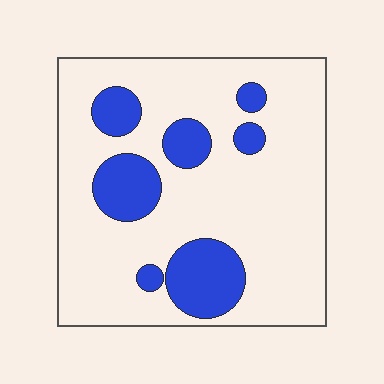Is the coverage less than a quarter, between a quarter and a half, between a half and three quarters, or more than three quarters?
Less than a quarter.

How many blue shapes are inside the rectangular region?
7.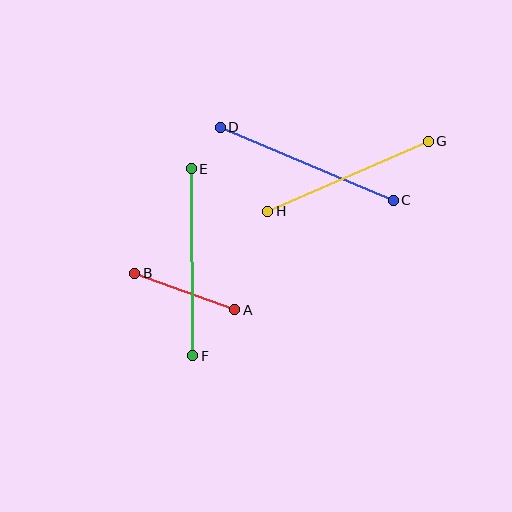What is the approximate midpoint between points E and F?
The midpoint is at approximately (192, 262) pixels.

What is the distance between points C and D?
The distance is approximately 188 pixels.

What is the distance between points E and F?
The distance is approximately 187 pixels.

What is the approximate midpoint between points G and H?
The midpoint is at approximately (348, 176) pixels.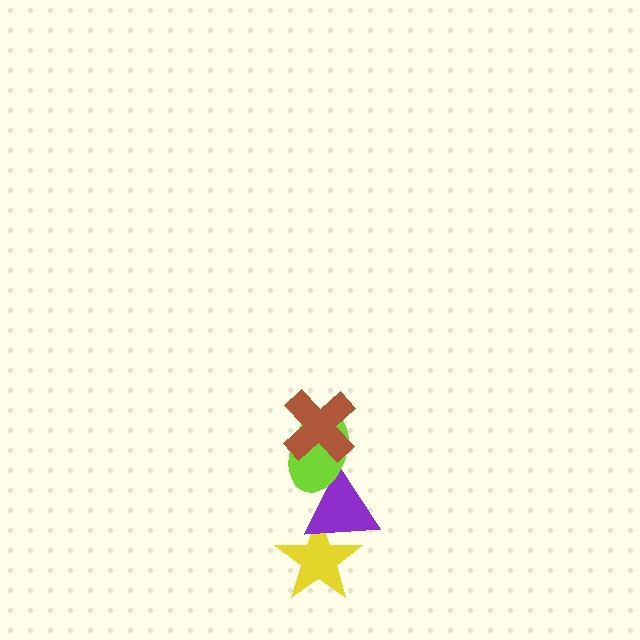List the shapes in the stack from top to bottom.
From top to bottom: the brown cross, the lime ellipse, the purple triangle, the yellow star.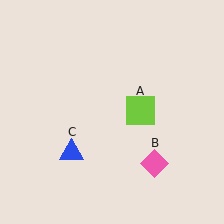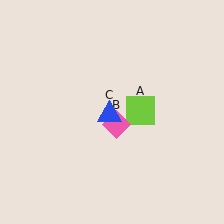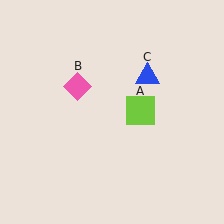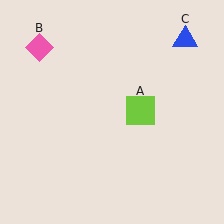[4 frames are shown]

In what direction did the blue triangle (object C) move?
The blue triangle (object C) moved up and to the right.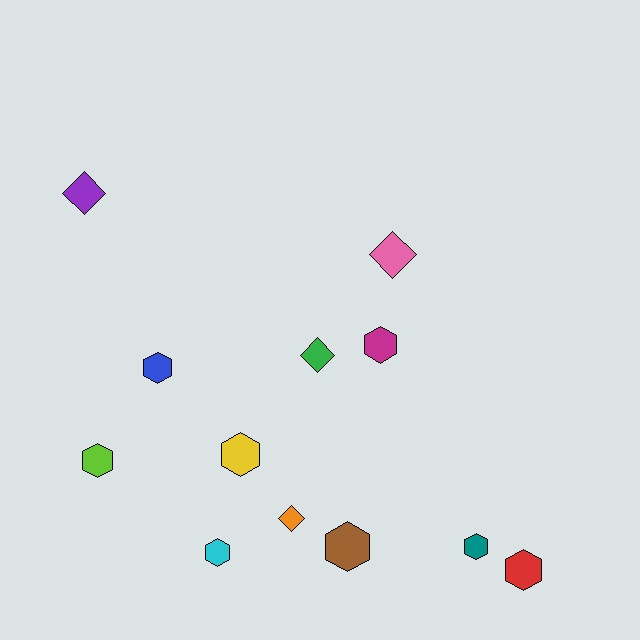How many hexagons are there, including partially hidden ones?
There are 8 hexagons.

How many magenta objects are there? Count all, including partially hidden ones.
There is 1 magenta object.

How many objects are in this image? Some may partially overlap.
There are 12 objects.